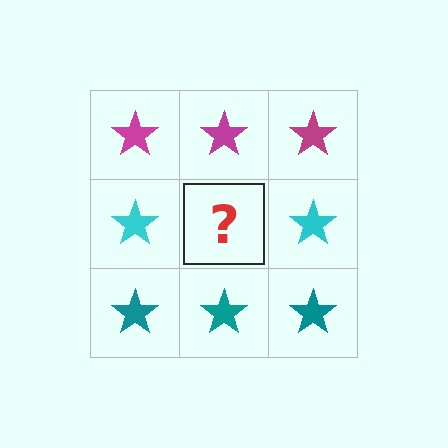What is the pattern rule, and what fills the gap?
The rule is that each row has a consistent color. The gap should be filled with a cyan star.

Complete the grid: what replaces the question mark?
The question mark should be replaced with a cyan star.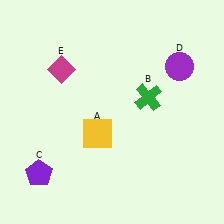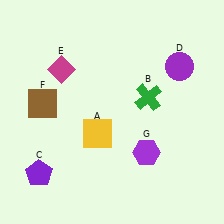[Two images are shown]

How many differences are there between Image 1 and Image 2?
There are 2 differences between the two images.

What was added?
A brown square (F), a purple hexagon (G) were added in Image 2.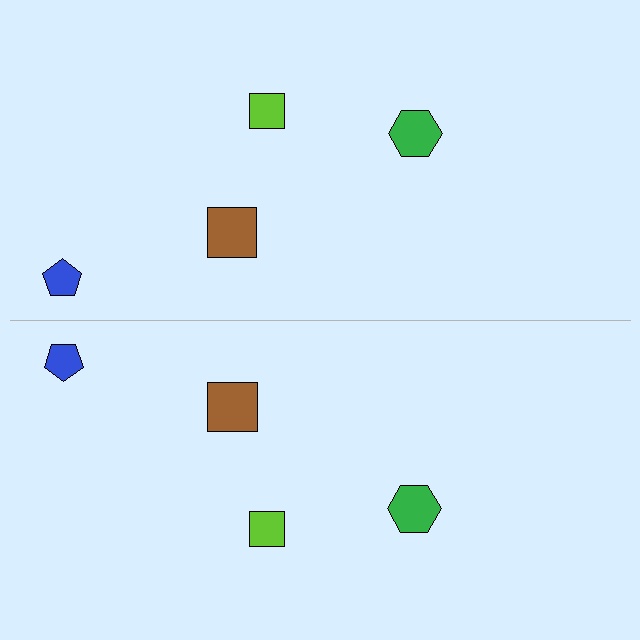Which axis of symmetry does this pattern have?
The pattern has a horizontal axis of symmetry running through the center of the image.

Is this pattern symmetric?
Yes, this pattern has bilateral (reflection) symmetry.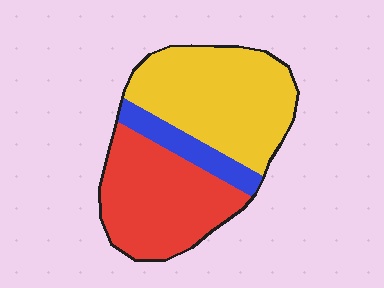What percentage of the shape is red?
Red covers roughly 40% of the shape.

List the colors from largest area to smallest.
From largest to smallest: yellow, red, blue.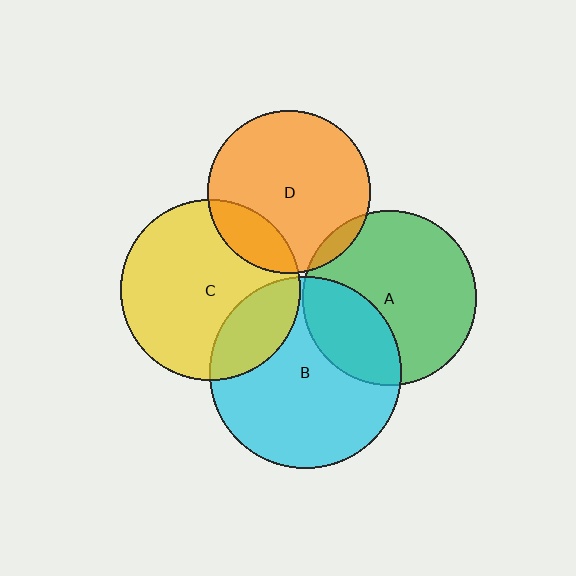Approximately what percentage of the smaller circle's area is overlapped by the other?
Approximately 30%.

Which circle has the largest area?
Circle B (cyan).